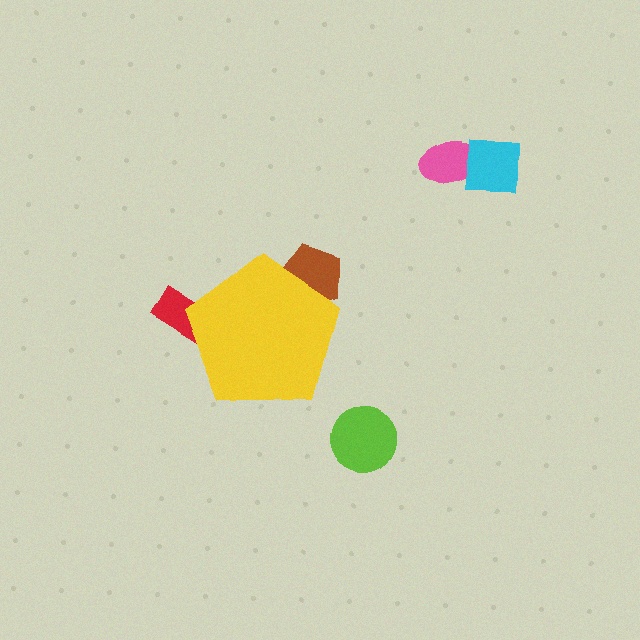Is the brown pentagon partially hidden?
Yes, the brown pentagon is partially hidden behind the yellow pentagon.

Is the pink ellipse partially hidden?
No, the pink ellipse is fully visible.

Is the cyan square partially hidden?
No, the cyan square is fully visible.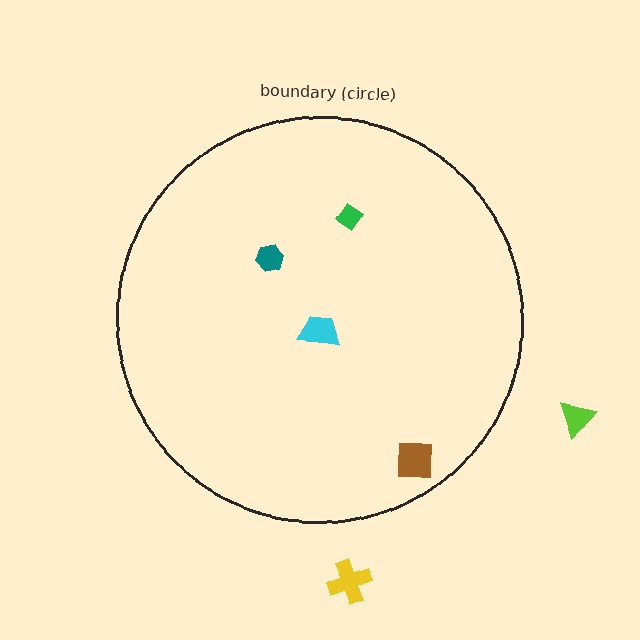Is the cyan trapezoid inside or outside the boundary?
Inside.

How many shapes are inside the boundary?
4 inside, 2 outside.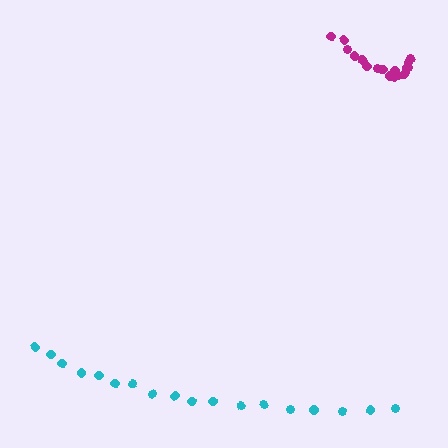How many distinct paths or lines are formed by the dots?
There are 2 distinct paths.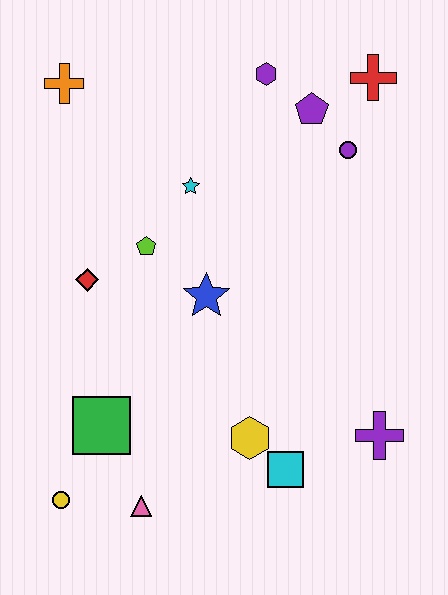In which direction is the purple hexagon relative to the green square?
The purple hexagon is above the green square.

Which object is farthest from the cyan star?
The yellow circle is farthest from the cyan star.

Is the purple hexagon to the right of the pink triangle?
Yes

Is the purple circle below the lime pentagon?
No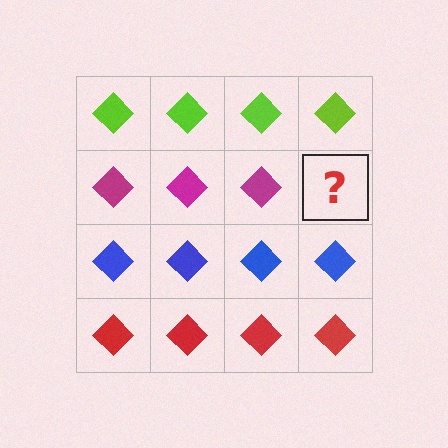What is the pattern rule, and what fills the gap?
The rule is that each row has a consistent color. The gap should be filled with a magenta diamond.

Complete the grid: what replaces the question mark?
The question mark should be replaced with a magenta diamond.